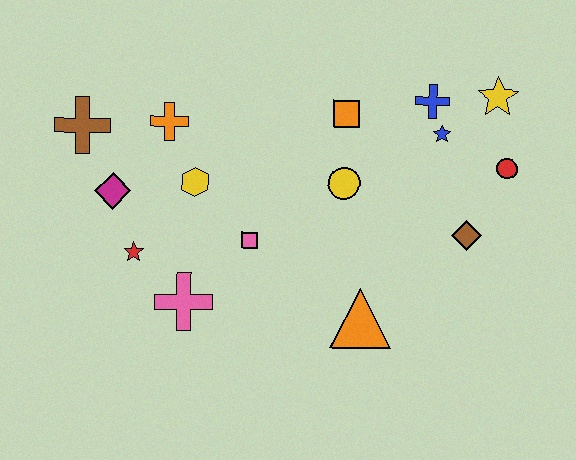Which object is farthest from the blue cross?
The brown cross is farthest from the blue cross.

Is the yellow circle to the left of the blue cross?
Yes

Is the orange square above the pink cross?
Yes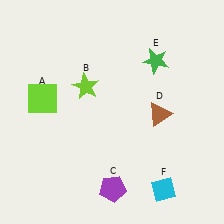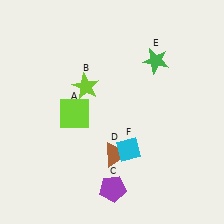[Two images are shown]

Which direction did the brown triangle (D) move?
The brown triangle (D) moved left.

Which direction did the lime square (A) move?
The lime square (A) moved right.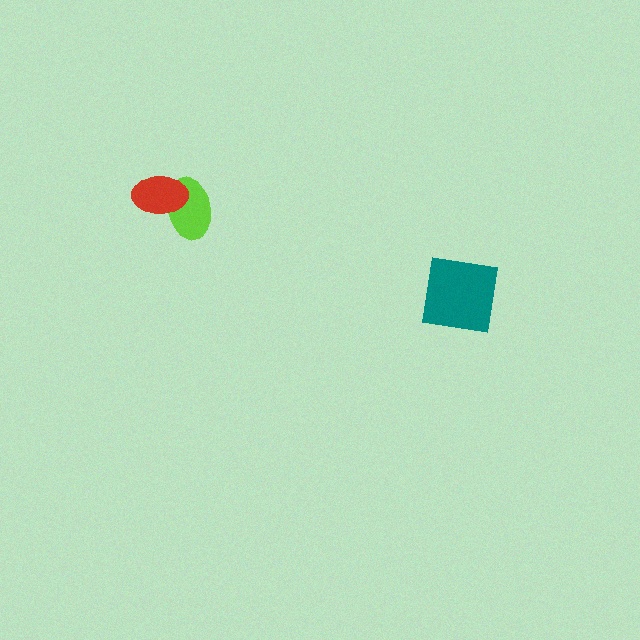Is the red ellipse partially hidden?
No, no other shape covers it.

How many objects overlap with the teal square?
0 objects overlap with the teal square.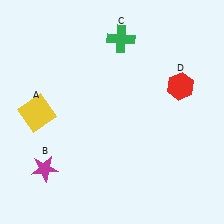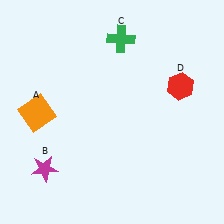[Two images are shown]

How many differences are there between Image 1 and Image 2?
There is 1 difference between the two images.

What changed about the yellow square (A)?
In Image 1, A is yellow. In Image 2, it changed to orange.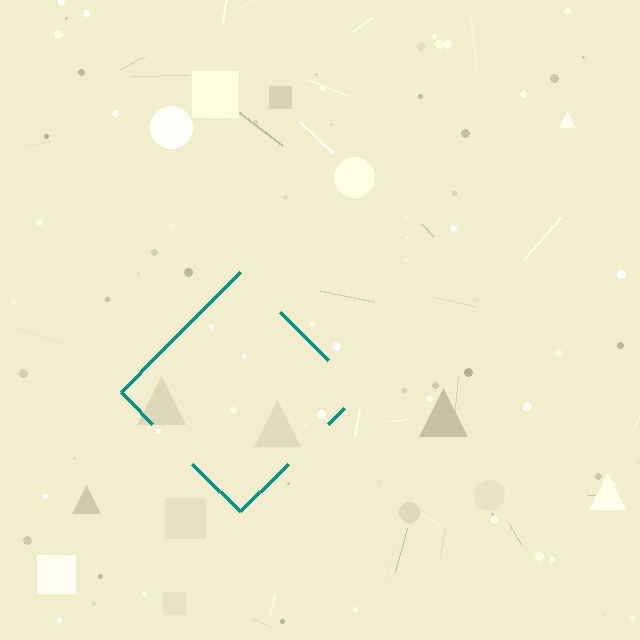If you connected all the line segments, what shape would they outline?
They would outline a diamond.